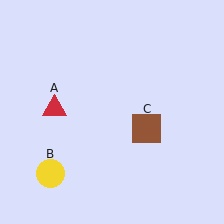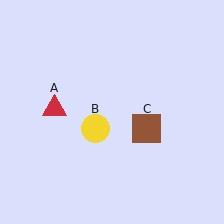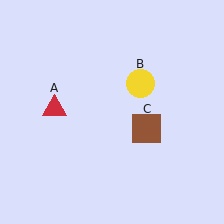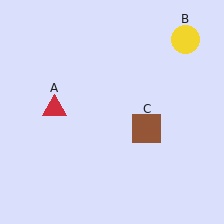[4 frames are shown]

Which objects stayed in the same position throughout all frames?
Red triangle (object A) and brown square (object C) remained stationary.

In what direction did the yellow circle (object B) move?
The yellow circle (object B) moved up and to the right.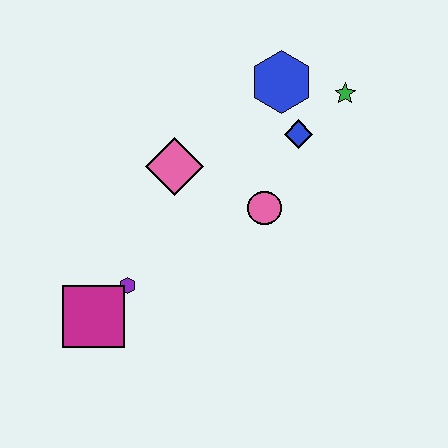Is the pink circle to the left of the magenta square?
No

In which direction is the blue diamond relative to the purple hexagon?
The blue diamond is to the right of the purple hexagon.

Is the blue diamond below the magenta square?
No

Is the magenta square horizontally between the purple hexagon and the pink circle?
No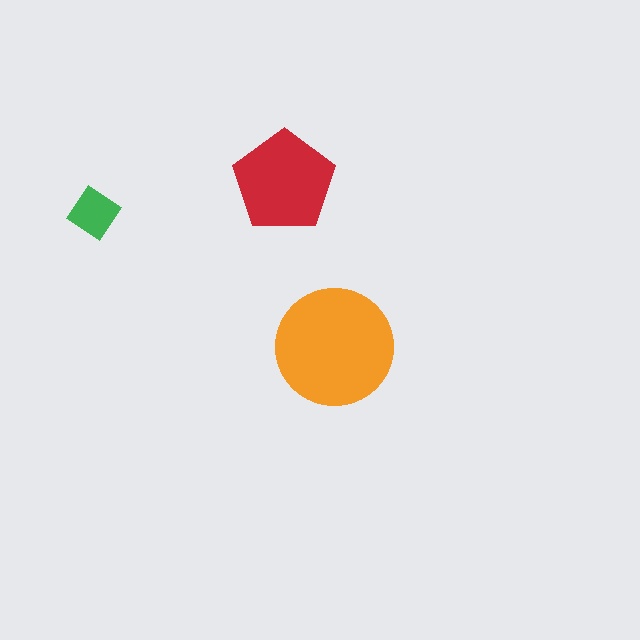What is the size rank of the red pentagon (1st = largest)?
2nd.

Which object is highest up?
The red pentagon is topmost.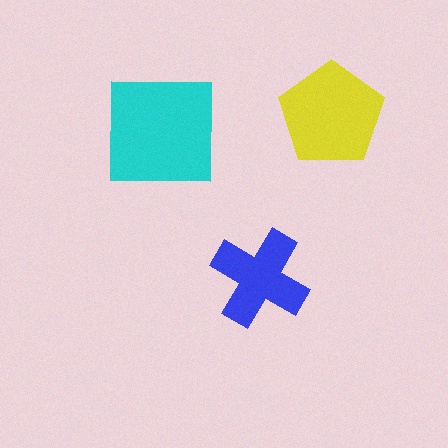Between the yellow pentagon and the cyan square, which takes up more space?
The cyan square.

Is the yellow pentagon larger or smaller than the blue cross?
Larger.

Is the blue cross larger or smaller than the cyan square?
Smaller.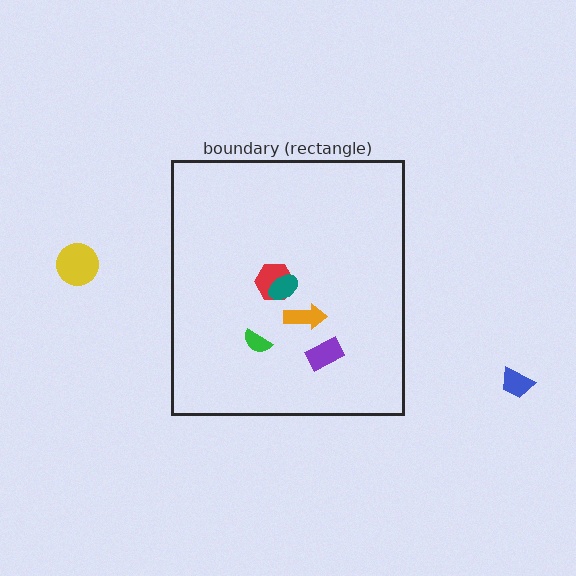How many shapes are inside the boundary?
5 inside, 2 outside.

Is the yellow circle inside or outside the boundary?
Outside.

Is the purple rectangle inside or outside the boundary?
Inside.